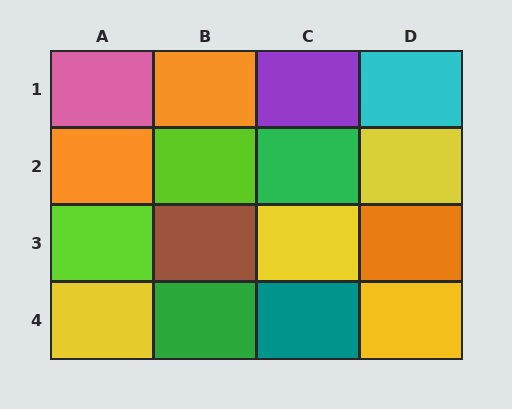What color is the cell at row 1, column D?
Cyan.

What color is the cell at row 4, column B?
Green.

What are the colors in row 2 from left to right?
Orange, lime, green, yellow.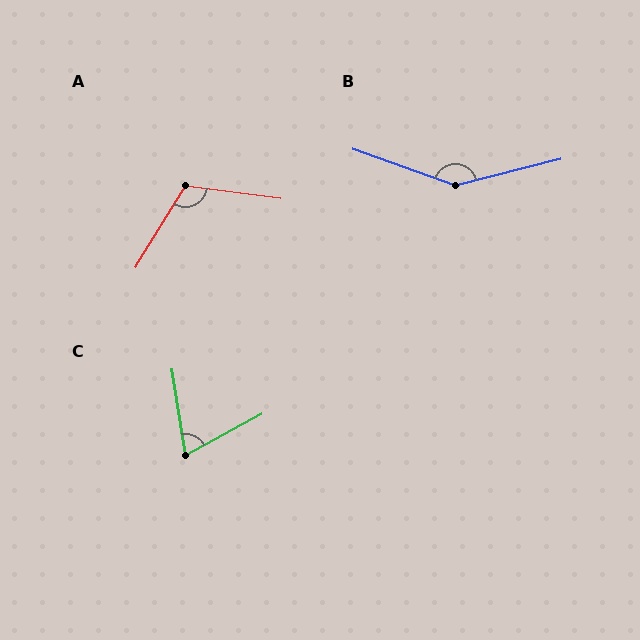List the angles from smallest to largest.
C (71°), A (114°), B (146°).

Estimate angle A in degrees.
Approximately 114 degrees.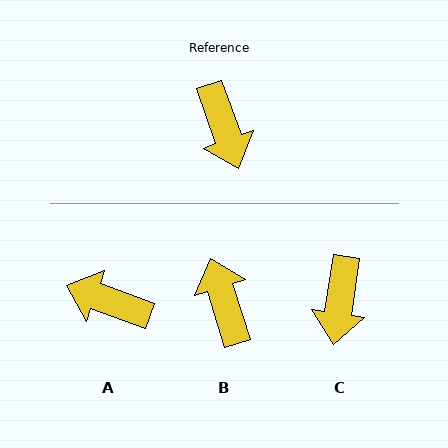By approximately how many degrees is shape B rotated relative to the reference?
Approximately 178 degrees counter-clockwise.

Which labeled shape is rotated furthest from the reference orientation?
B, about 178 degrees away.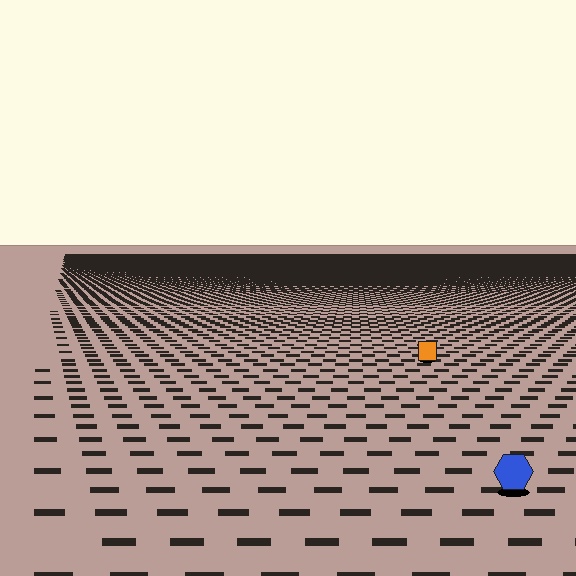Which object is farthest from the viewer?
The orange square is farthest from the viewer. It appears smaller and the ground texture around it is denser.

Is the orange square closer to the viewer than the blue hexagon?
No. The blue hexagon is closer — you can tell from the texture gradient: the ground texture is coarser near it.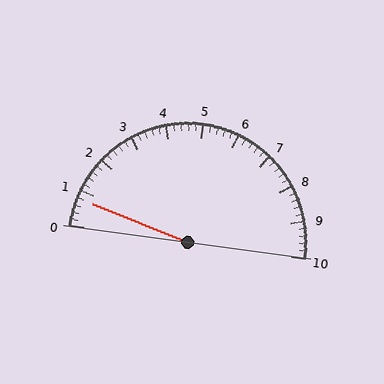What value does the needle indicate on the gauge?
The needle indicates approximately 0.8.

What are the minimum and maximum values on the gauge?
The gauge ranges from 0 to 10.